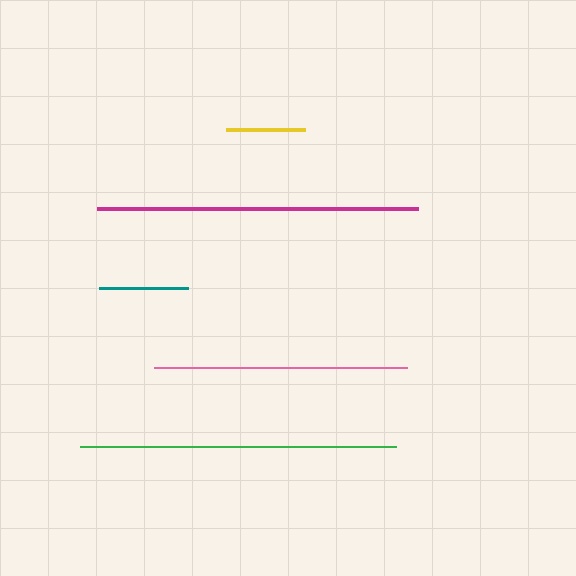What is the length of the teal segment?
The teal segment is approximately 90 pixels long.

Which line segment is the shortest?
The yellow line is the shortest at approximately 79 pixels.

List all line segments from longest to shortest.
From longest to shortest: magenta, green, pink, teal, yellow.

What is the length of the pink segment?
The pink segment is approximately 253 pixels long.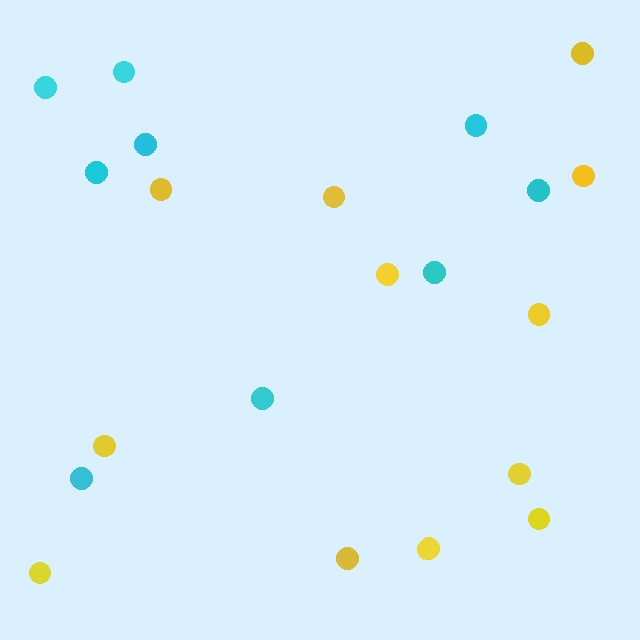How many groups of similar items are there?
There are 2 groups: one group of cyan circles (9) and one group of yellow circles (12).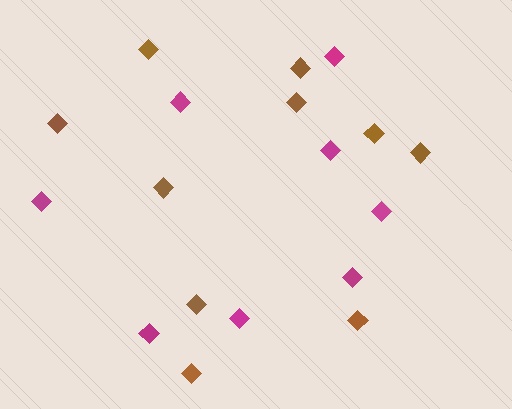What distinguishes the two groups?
There are 2 groups: one group of magenta diamonds (8) and one group of brown diamonds (10).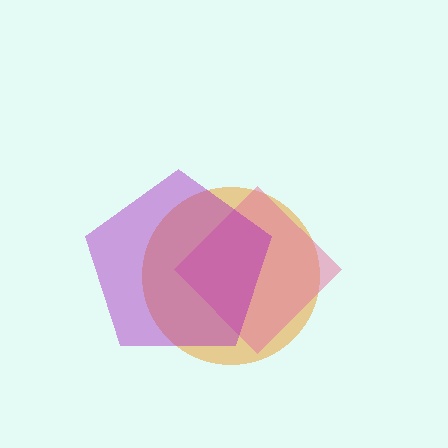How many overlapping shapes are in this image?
There are 3 overlapping shapes in the image.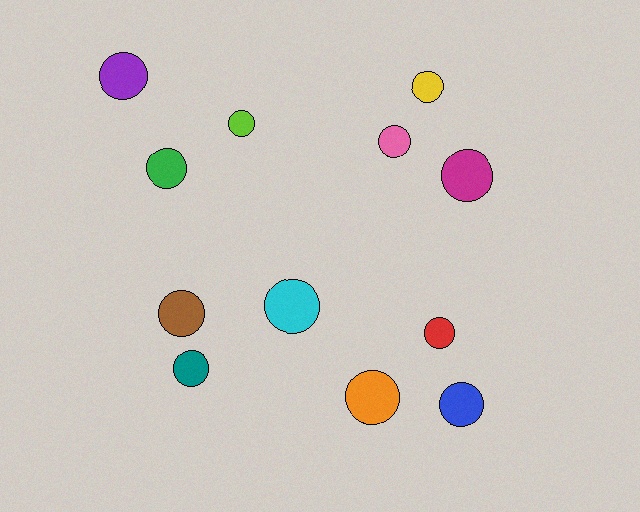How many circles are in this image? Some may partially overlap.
There are 12 circles.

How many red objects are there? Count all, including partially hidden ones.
There is 1 red object.